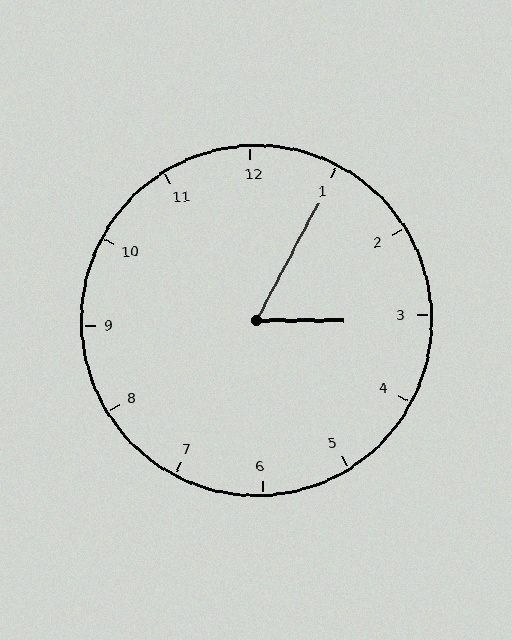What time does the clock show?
3:05.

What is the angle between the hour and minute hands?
Approximately 62 degrees.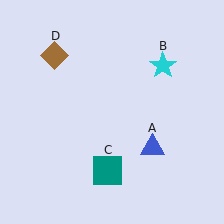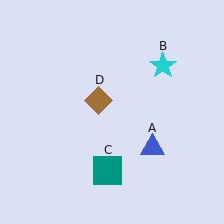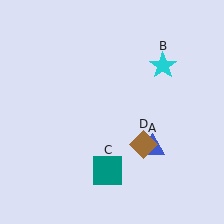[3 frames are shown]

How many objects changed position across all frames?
1 object changed position: brown diamond (object D).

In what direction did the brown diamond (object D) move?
The brown diamond (object D) moved down and to the right.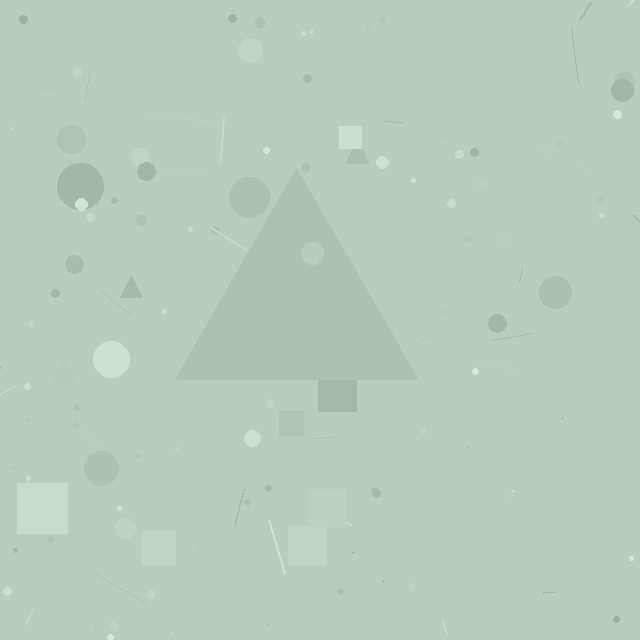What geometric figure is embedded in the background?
A triangle is embedded in the background.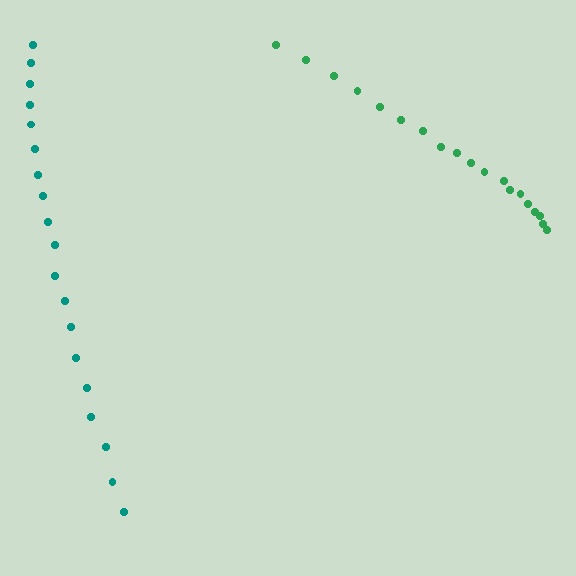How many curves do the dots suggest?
There are 2 distinct paths.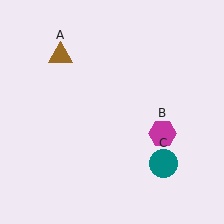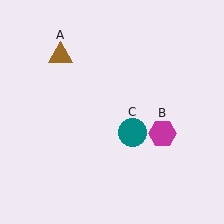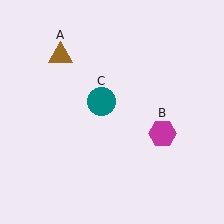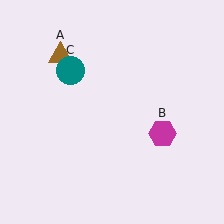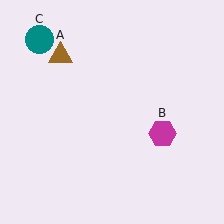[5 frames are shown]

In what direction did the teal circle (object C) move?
The teal circle (object C) moved up and to the left.